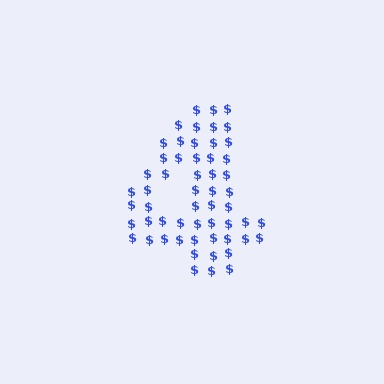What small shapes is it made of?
It is made of small dollar signs.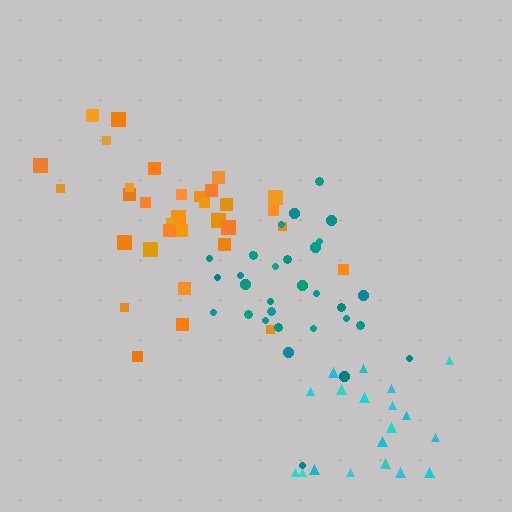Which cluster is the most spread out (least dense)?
Orange.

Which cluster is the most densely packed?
Cyan.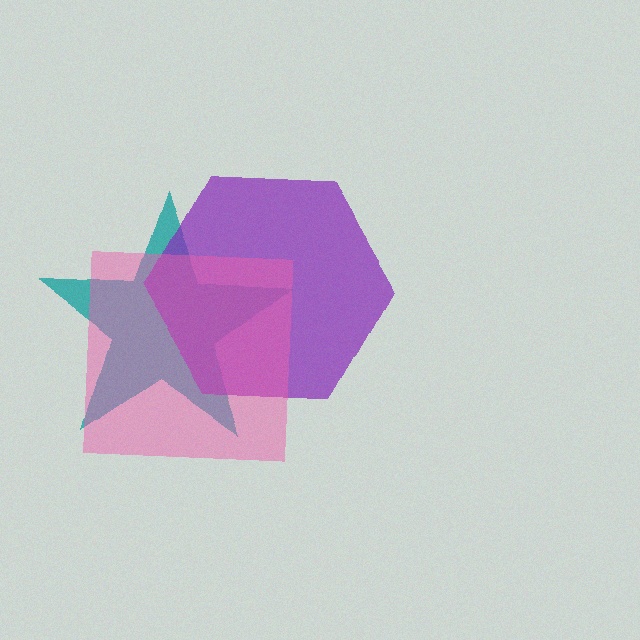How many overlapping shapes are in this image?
There are 3 overlapping shapes in the image.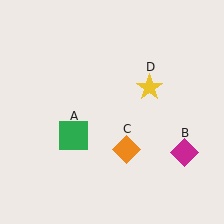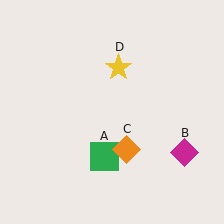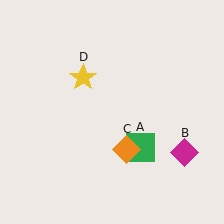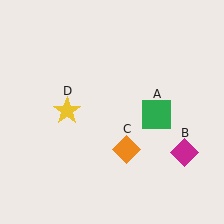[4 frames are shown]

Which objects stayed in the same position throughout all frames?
Magenta diamond (object B) and orange diamond (object C) remained stationary.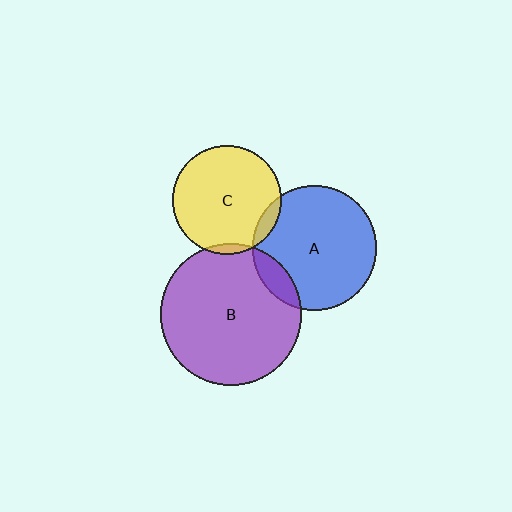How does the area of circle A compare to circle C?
Approximately 1.3 times.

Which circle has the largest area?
Circle B (purple).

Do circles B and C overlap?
Yes.